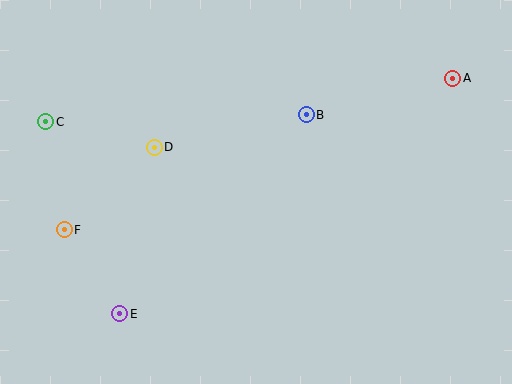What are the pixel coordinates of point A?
Point A is at (453, 78).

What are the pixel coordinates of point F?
Point F is at (64, 230).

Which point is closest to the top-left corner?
Point C is closest to the top-left corner.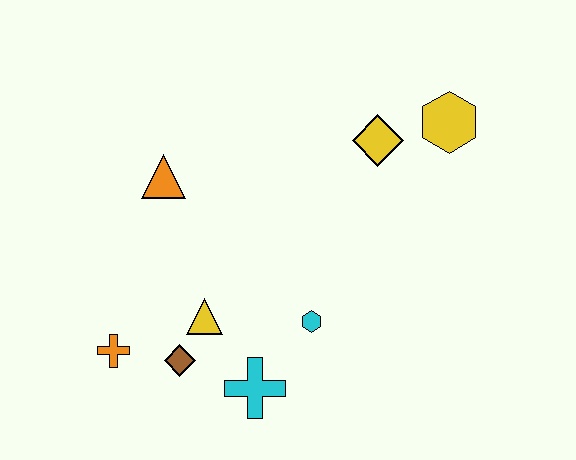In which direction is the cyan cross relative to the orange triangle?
The cyan cross is below the orange triangle.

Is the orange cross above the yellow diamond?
No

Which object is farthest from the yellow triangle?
The yellow hexagon is farthest from the yellow triangle.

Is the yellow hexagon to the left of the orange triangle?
No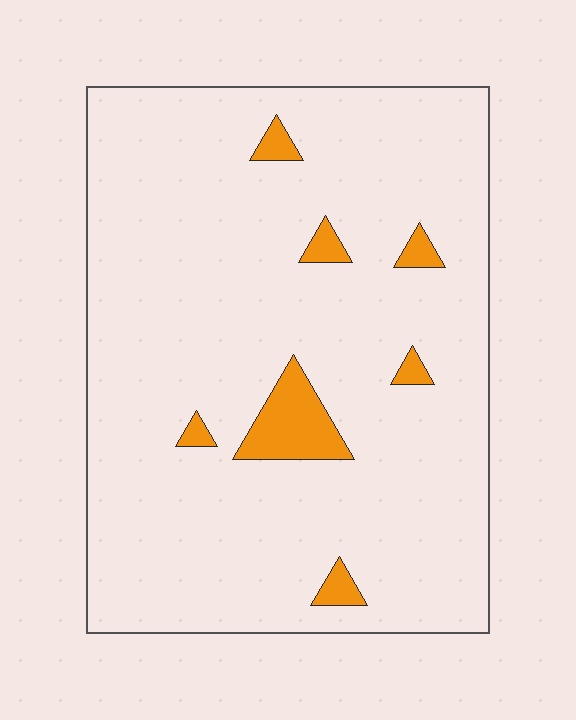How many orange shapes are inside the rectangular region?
7.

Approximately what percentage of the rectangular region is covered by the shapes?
Approximately 5%.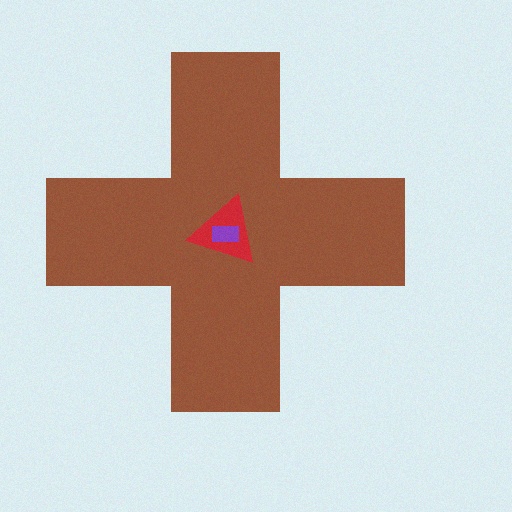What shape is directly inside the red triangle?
The purple rectangle.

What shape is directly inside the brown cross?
The red triangle.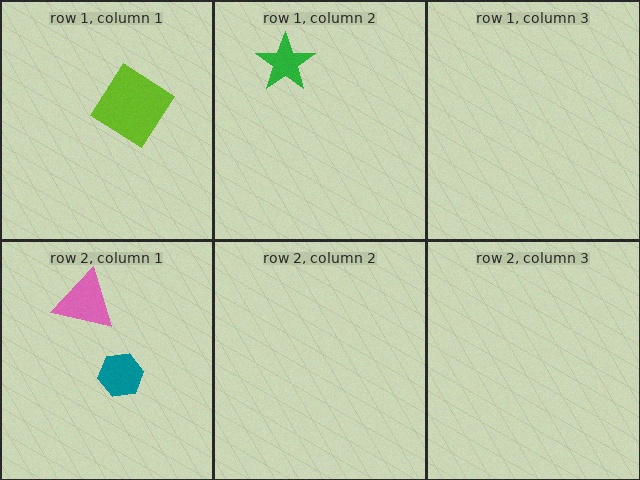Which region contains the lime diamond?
The row 1, column 1 region.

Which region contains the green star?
The row 1, column 2 region.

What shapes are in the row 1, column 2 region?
The green star.